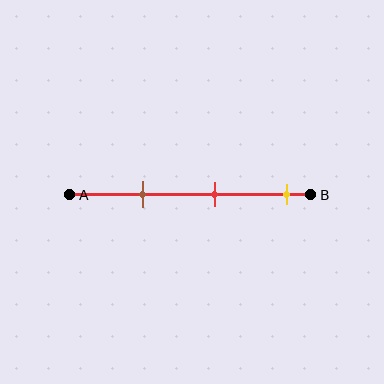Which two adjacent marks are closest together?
The brown and red marks are the closest adjacent pair.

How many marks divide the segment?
There are 3 marks dividing the segment.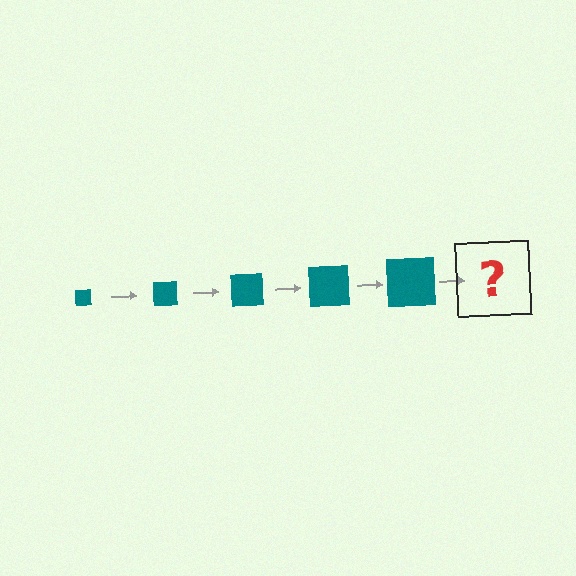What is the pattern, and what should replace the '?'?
The pattern is that the square gets progressively larger each step. The '?' should be a teal square, larger than the previous one.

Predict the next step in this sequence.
The next step is a teal square, larger than the previous one.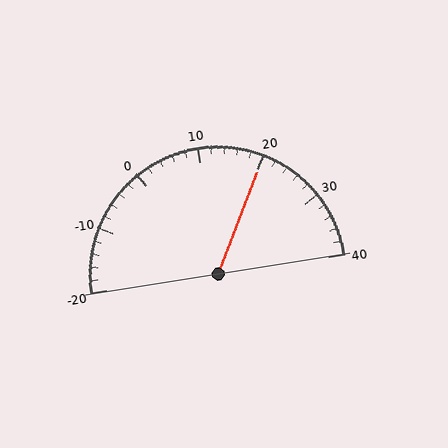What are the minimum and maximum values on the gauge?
The gauge ranges from -20 to 40.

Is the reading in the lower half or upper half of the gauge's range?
The reading is in the upper half of the range (-20 to 40).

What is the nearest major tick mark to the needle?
The nearest major tick mark is 20.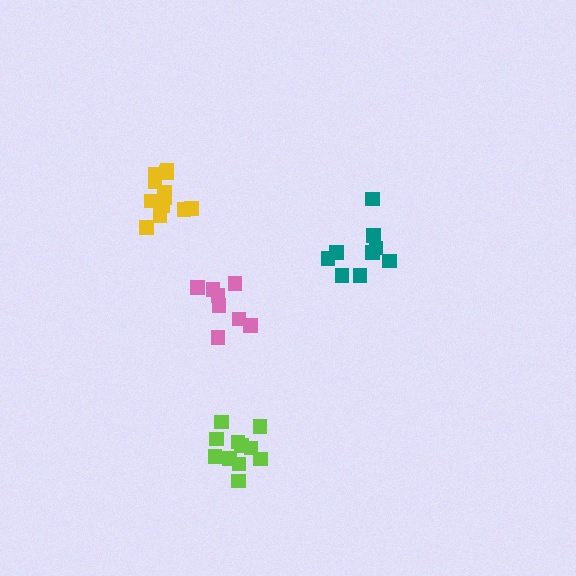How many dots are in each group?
Group 1: 12 dots, Group 2: 11 dots, Group 3: 9 dots, Group 4: 8 dots (40 total).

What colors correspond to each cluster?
The clusters are colored: yellow, lime, teal, pink.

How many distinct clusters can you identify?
There are 4 distinct clusters.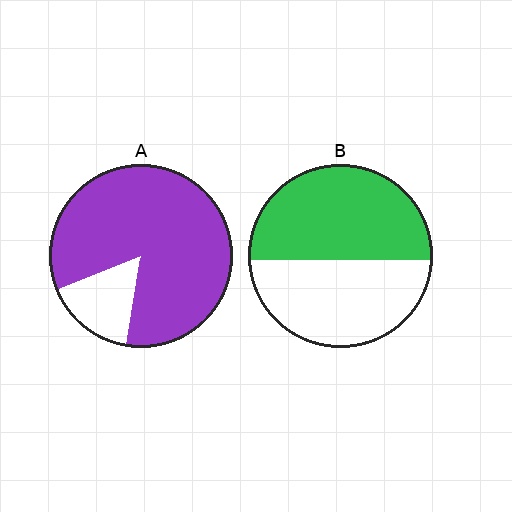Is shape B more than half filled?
Roughly half.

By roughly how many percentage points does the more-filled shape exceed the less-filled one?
By roughly 30 percentage points (A over B).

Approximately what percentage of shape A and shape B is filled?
A is approximately 85% and B is approximately 55%.